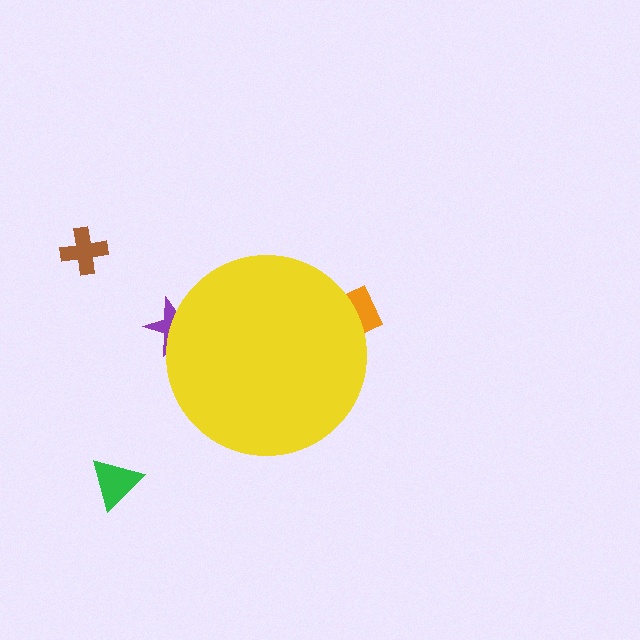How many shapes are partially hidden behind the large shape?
2 shapes are partially hidden.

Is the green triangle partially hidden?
No, the green triangle is fully visible.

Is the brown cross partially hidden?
No, the brown cross is fully visible.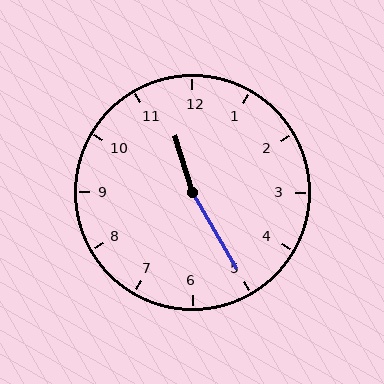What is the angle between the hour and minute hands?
Approximately 168 degrees.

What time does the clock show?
11:25.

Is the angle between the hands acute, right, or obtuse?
It is obtuse.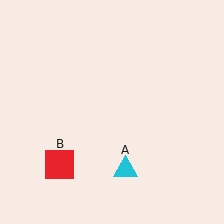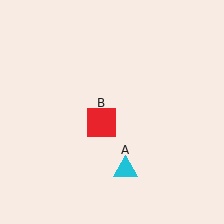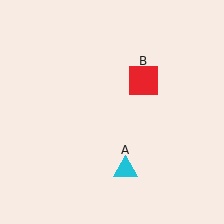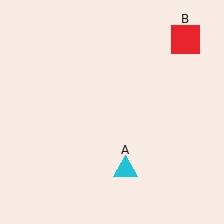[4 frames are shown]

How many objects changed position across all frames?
1 object changed position: red square (object B).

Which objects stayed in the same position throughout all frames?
Cyan triangle (object A) remained stationary.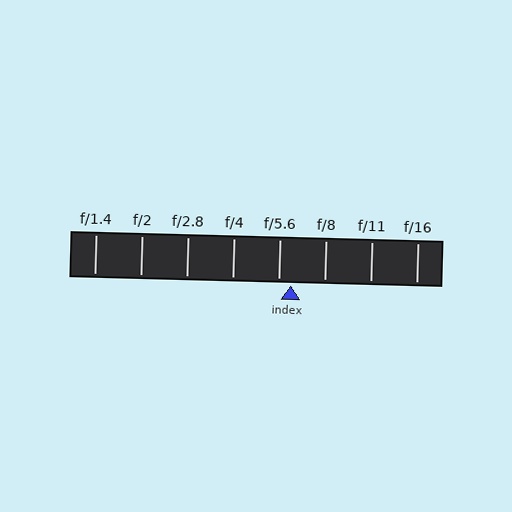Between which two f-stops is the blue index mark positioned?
The index mark is between f/5.6 and f/8.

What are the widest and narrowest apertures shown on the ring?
The widest aperture shown is f/1.4 and the narrowest is f/16.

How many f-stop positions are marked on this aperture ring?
There are 8 f-stop positions marked.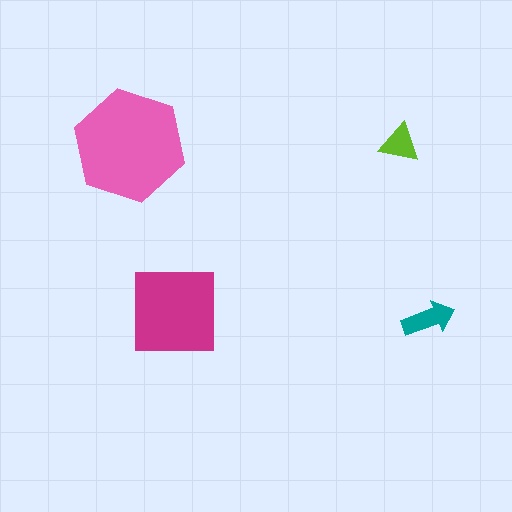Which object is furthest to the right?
The teal arrow is rightmost.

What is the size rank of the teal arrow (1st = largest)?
3rd.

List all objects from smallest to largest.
The lime triangle, the teal arrow, the magenta square, the pink hexagon.